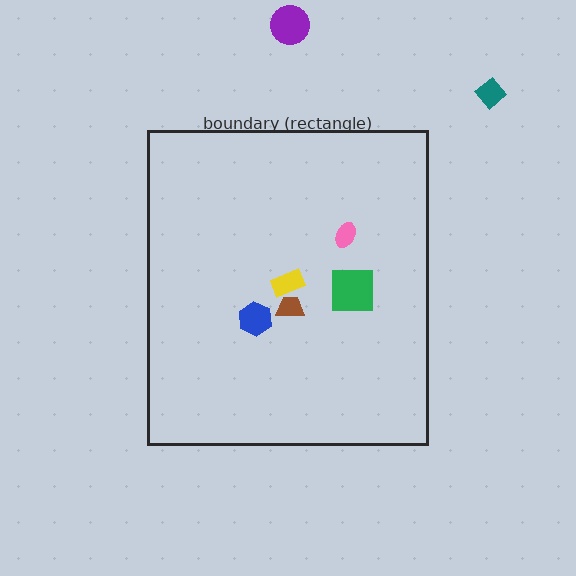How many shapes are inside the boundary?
5 inside, 2 outside.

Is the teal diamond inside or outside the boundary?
Outside.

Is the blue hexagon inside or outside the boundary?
Inside.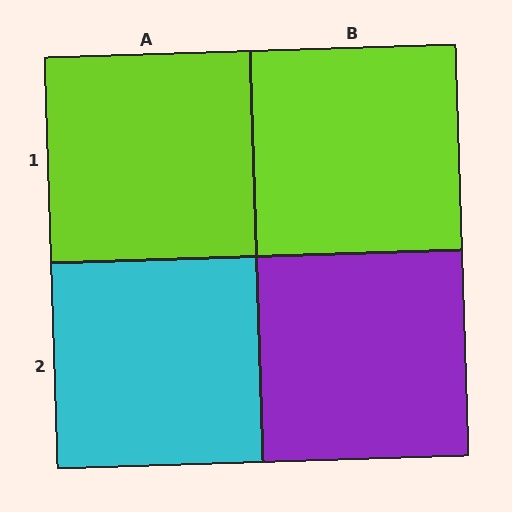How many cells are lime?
2 cells are lime.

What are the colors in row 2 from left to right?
Cyan, purple.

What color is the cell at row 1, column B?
Lime.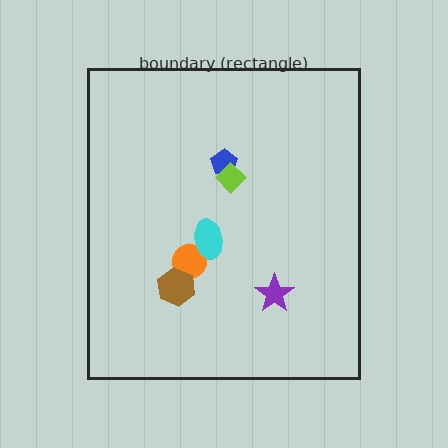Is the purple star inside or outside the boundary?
Inside.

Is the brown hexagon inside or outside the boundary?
Inside.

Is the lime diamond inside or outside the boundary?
Inside.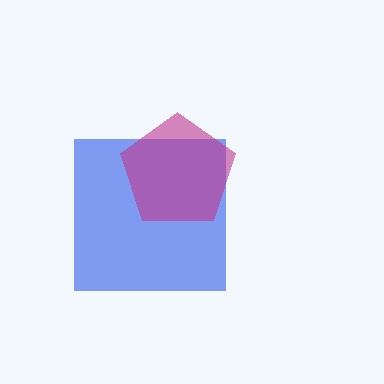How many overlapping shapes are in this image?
There are 2 overlapping shapes in the image.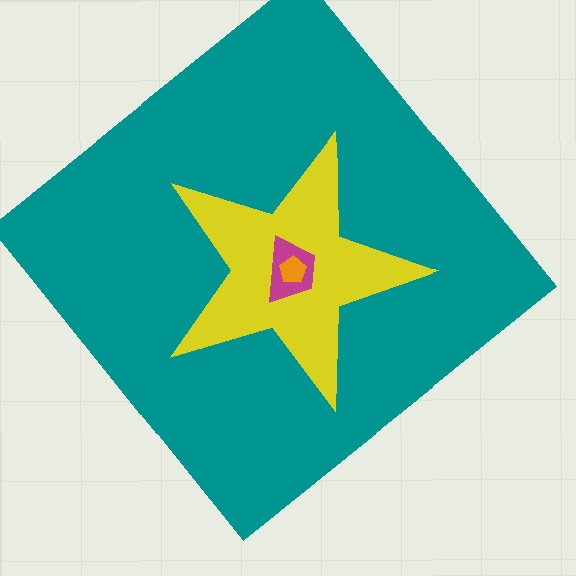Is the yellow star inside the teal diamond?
Yes.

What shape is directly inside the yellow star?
The magenta trapezoid.